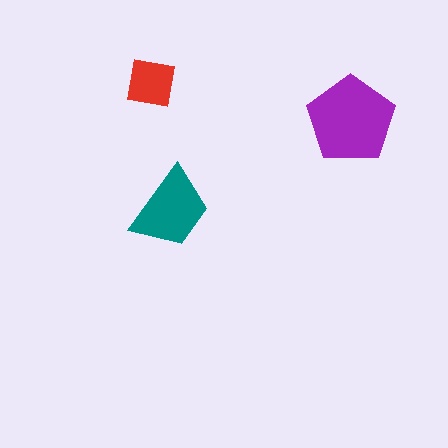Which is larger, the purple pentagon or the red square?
The purple pentagon.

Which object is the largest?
The purple pentagon.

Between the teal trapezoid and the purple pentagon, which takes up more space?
The purple pentagon.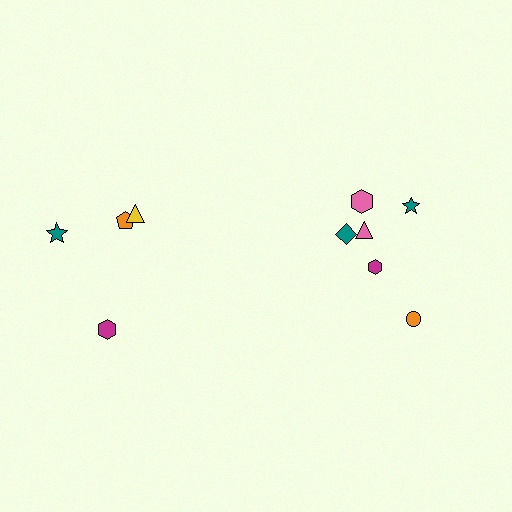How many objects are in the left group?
There are 4 objects.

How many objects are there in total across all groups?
There are 10 objects.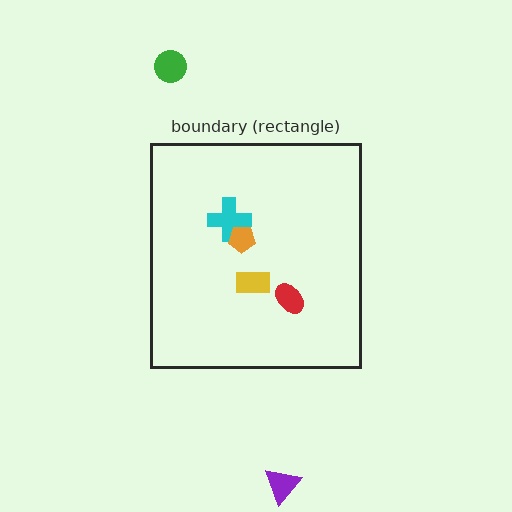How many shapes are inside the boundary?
4 inside, 2 outside.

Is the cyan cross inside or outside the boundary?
Inside.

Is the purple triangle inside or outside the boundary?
Outside.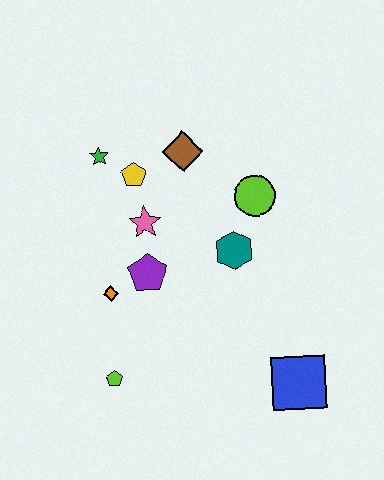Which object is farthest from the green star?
The blue square is farthest from the green star.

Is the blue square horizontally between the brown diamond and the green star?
No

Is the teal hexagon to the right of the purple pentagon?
Yes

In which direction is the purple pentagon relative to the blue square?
The purple pentagon is to the left of the blue square.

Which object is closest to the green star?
The yellow pentagon is closest to the green star.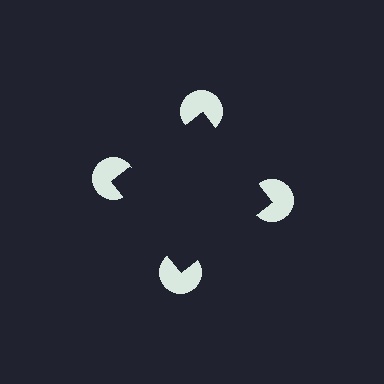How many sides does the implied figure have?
4 sides.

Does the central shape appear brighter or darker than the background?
It typically appears slightly darker than the background, even though no actual brightness change is drawn.